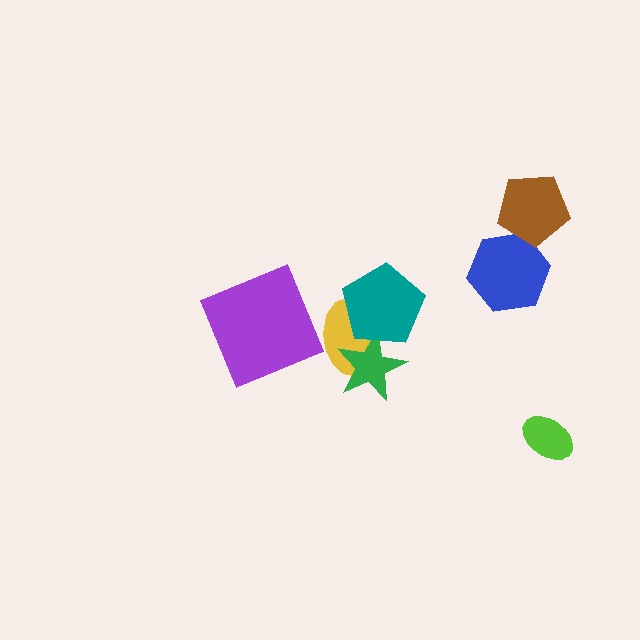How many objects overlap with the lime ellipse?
0 objects overlap with the lime ellipse.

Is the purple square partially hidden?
No, no other shape covers it.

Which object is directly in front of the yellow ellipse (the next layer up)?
The green star is directly in front of the yellow ellipse.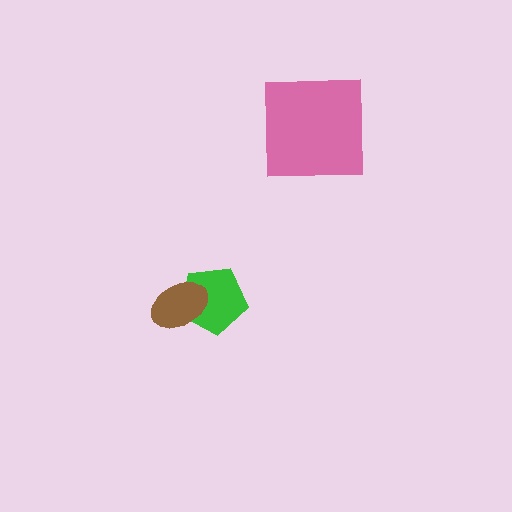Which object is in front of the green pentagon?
The brown ellipse is in front of the green pentagon.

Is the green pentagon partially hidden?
Yes, it is partially covered by another shape.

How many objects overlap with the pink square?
0 objects overlap with the pink square.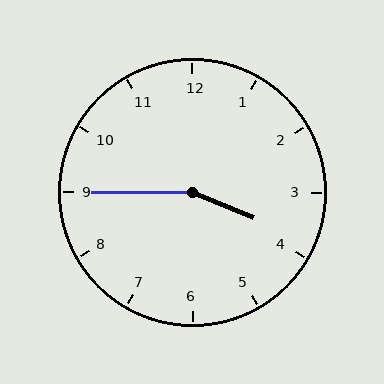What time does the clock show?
3:45.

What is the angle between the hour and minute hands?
Approximately 158 degrees.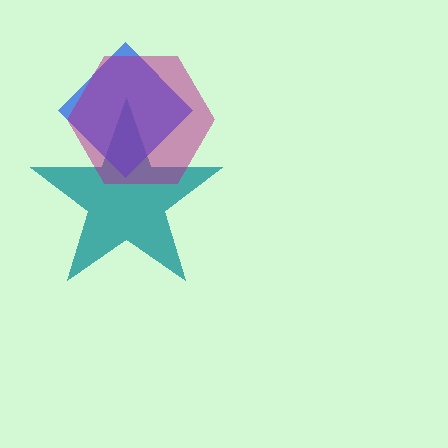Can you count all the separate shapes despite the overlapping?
Yes, there are 3 separate shapes.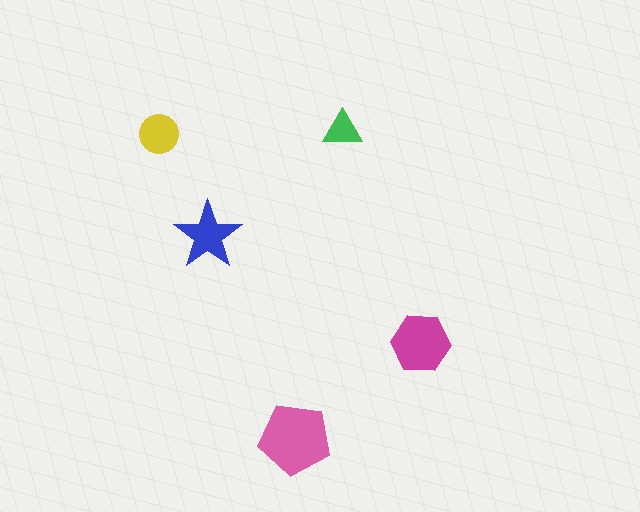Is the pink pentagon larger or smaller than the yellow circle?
Larger.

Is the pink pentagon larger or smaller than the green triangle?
Larger.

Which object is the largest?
The pink pentagon.